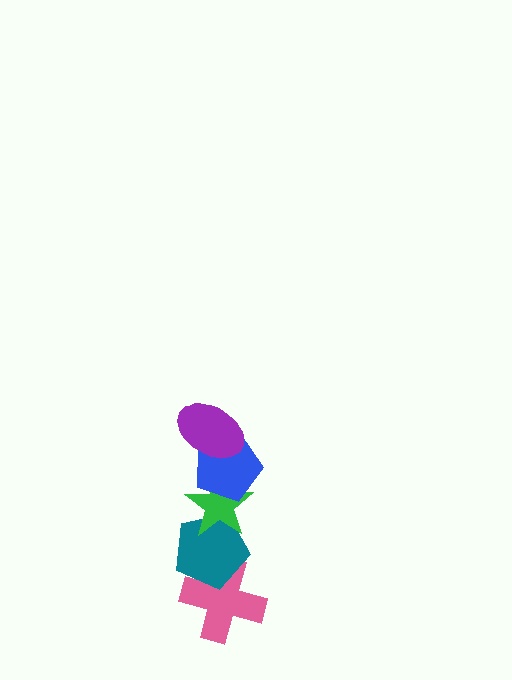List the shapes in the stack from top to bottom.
From top to bottom: the purple ellipse, the blue pentagon, the green star, the teal pentagon, the pink cross.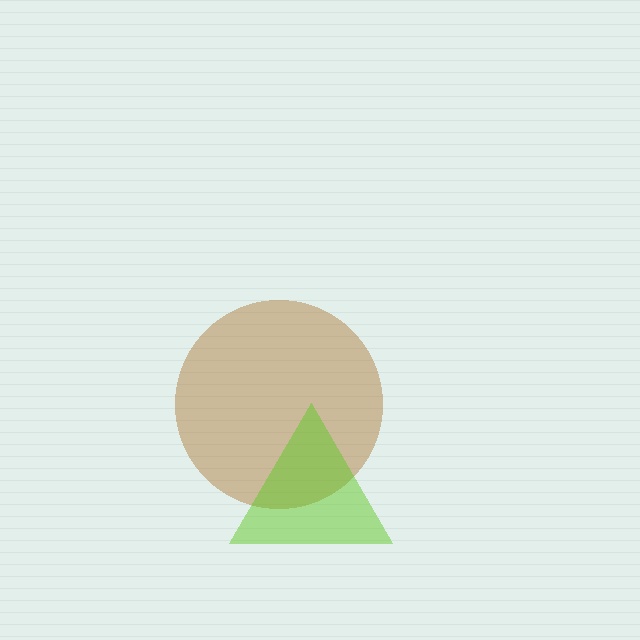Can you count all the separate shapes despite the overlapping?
Yes, there are 2 separate shapes.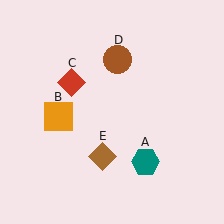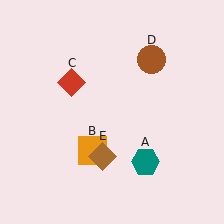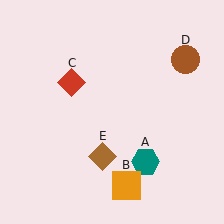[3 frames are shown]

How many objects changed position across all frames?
2 objects changed position: orange square (object B), brown circle (object D).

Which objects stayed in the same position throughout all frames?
Teal hexagon (object A) and red diamond (object C) and brown diamond (object E) remained stationary.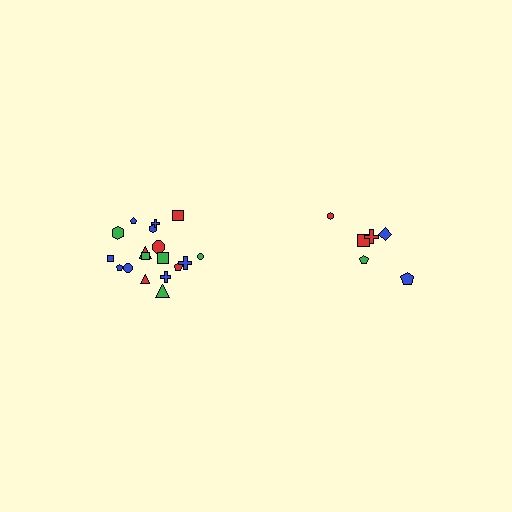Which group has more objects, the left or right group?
The left group.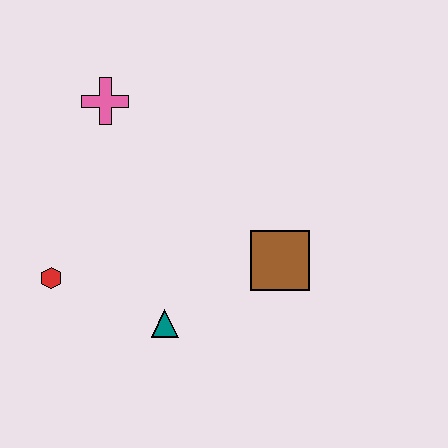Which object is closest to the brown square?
The teal triangle is closest to the brown square.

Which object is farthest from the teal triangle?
The pink cross is farthest from the teal triangle.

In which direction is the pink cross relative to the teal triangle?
The pink cross is above the teal triangle.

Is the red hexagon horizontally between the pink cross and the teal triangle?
No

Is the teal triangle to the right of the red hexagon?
Yes